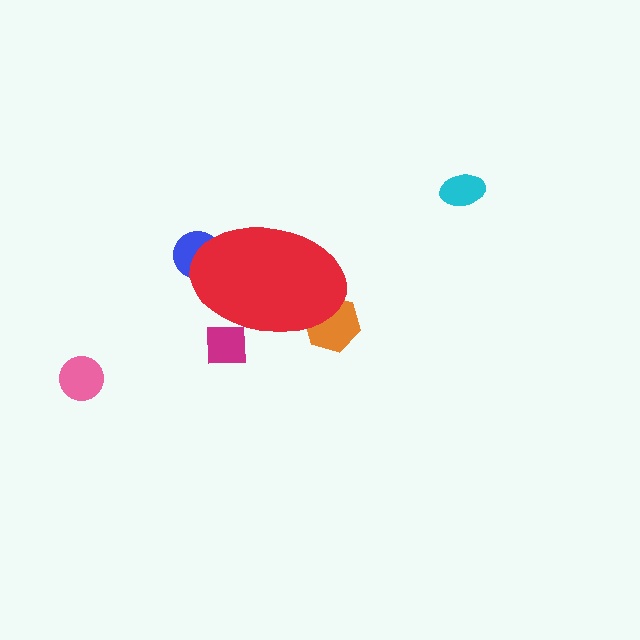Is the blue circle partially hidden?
Yes, the blue circle is partially hidden behind the red ellipse.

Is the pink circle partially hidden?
No, the pink circle is fully visible.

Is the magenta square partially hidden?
Yes, the magenta square is partially hidden behind the red ellipse.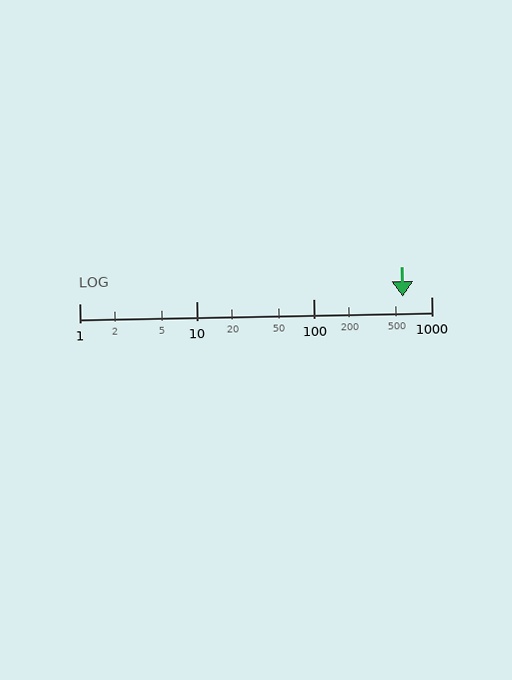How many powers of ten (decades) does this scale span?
The scale spans 3 decades, from 1 to 1000.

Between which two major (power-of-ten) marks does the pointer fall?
The pointer is between 100 and 1000.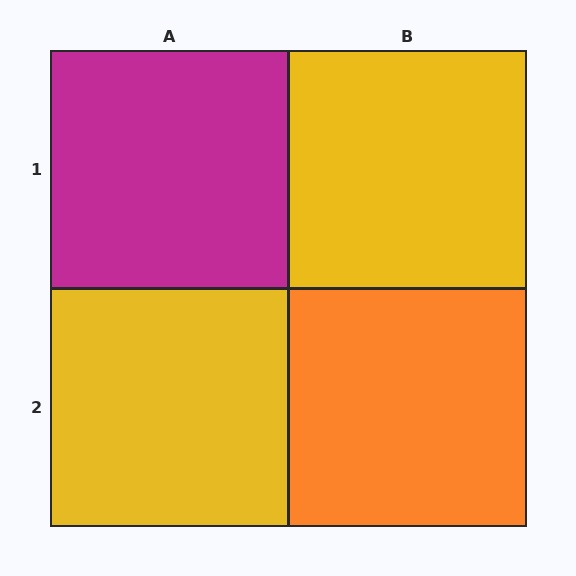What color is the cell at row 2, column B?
Orange.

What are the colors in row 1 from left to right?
Magenta, yellow.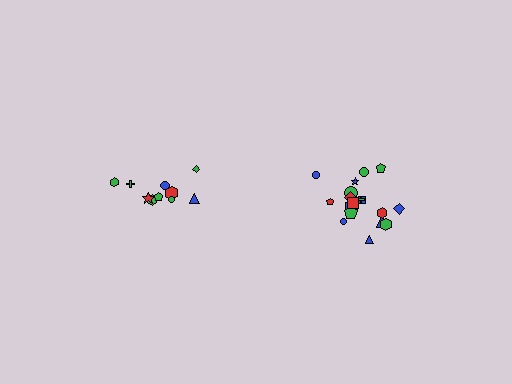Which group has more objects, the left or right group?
The right group.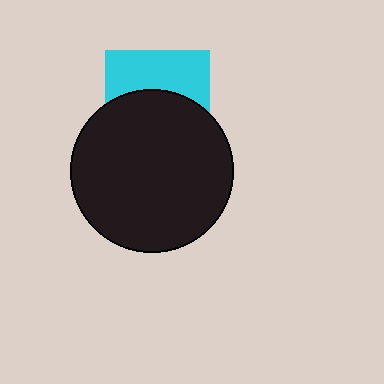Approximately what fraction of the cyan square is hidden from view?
Roughly 57% of the cyan square is hidden behind the black circle.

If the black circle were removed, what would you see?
You would see the complete cyan square.